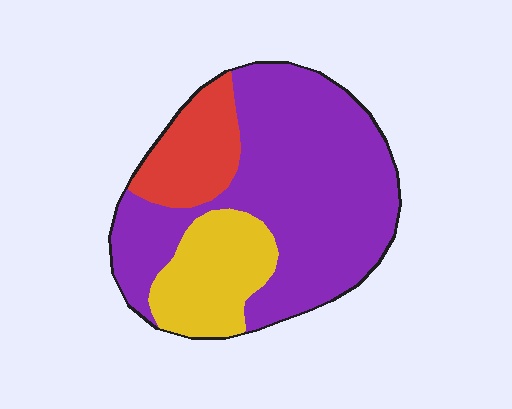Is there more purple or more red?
Purple.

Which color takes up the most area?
Purple, at roughly 65%.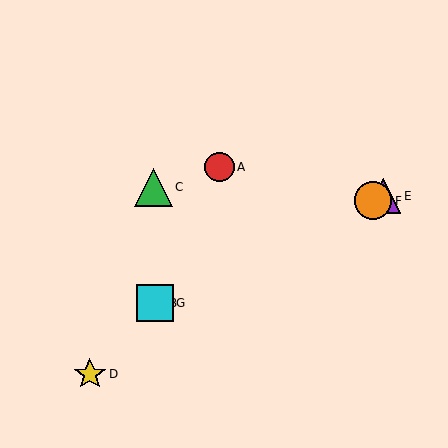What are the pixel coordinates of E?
Object E is at (383, 196).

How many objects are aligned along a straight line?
4 objects (B, E, F, G) are aligned along a straight line.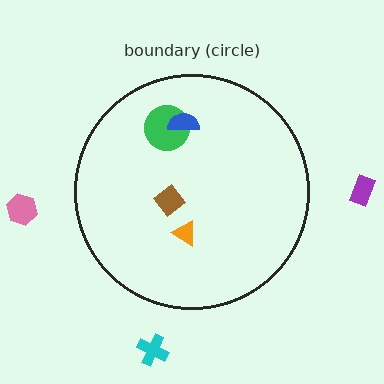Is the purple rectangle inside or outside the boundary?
Outside.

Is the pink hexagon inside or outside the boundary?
Outside.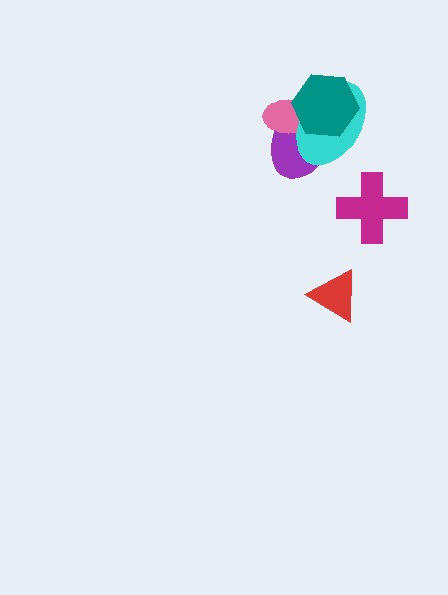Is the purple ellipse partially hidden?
Yes, it is partially covered by another shape.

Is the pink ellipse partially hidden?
Yes, it is partially covered by another shape.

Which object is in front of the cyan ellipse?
The teal hexagon is in front of the cyan ellipse.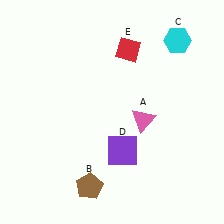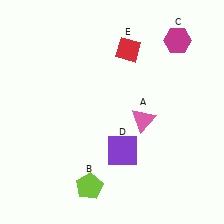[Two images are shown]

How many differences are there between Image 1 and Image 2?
There are 2 differences between the two images.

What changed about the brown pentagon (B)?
In Image 1, B is brown. In Image 2, it changed to lime.